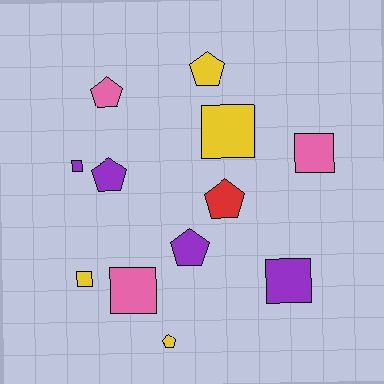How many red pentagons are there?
There is 1 red pentagon.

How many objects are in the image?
There are 12 objects.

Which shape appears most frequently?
Pentagon, with 6 objects.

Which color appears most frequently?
Purple, with 4 objects.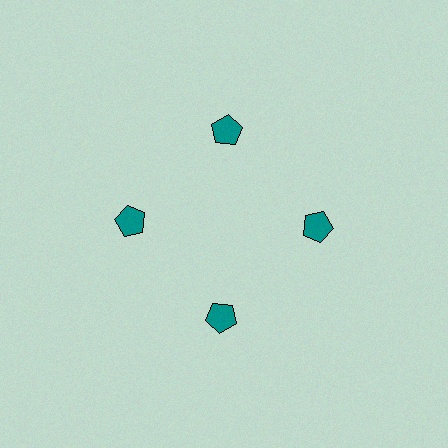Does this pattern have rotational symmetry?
Yes, this pattern has 4-fold rotational symmetry. It looks the same after rotating 90 degrees around the center.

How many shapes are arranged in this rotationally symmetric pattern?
There are 4 shapes, arranged in 4 groups of 1.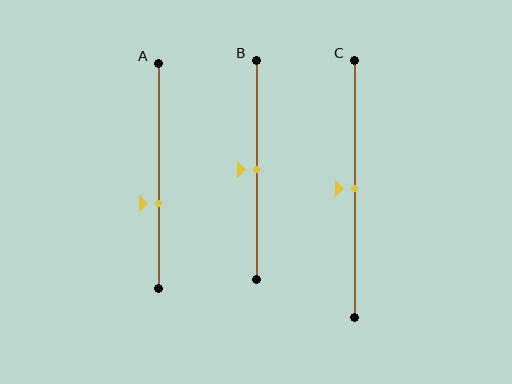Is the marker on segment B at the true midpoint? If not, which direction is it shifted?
Yes, the marker on segment B is at the true midpoint.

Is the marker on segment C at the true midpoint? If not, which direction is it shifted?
Yes, the marker on segment C is at the true midpoint.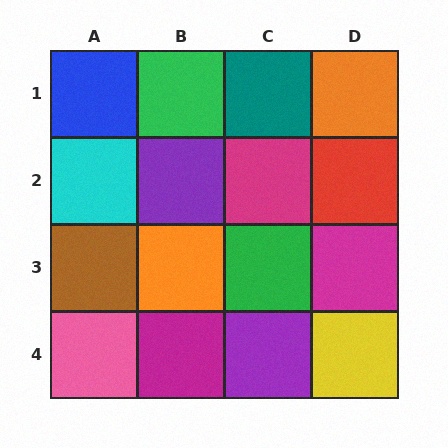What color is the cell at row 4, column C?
Purple.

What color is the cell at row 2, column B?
Purple.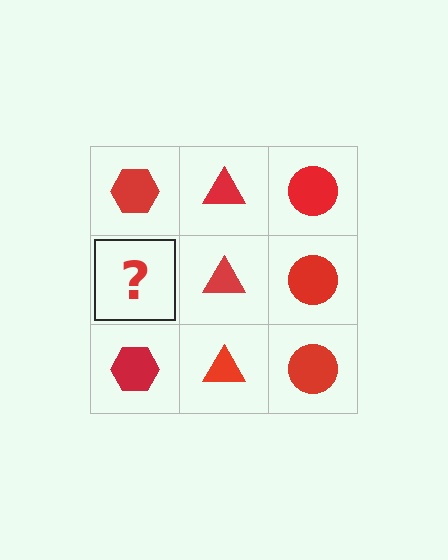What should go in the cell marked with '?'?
The missing cell should contain a red hexagon.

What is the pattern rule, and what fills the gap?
The rule is that each column has a consistent shape. The gap should be filled with a red hexagon.